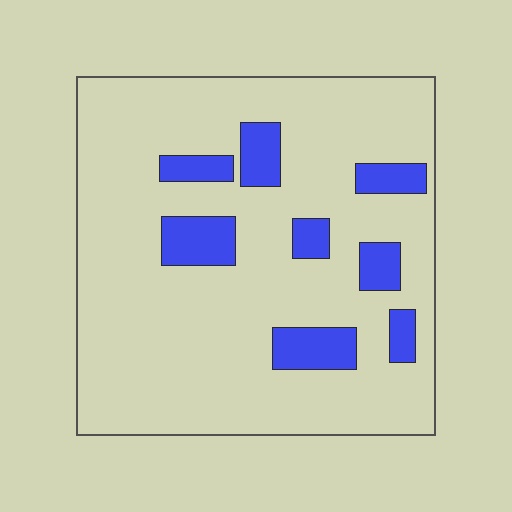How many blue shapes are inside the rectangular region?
8.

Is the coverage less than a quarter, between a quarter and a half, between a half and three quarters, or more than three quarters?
Less than a quarter.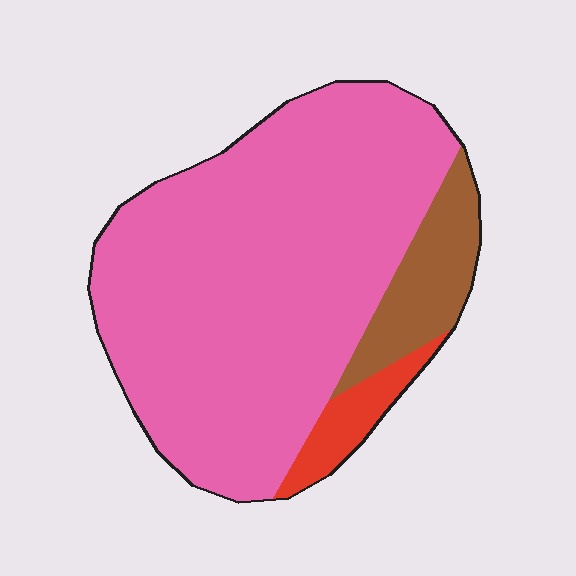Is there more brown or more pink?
Pink.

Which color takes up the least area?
Red, at roughly 5%.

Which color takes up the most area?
Pink, at roughly 80%.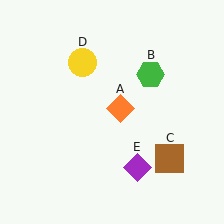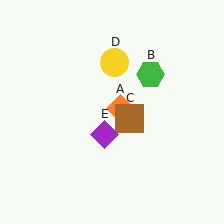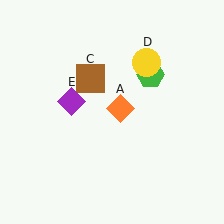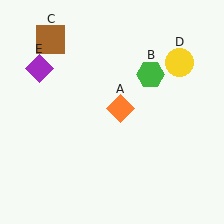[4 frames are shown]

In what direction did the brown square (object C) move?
The brown square (object C) moved up and to the left.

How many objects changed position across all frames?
3 objects changed position: brown square (object C), yellow circle (object D), purple diamond (object E).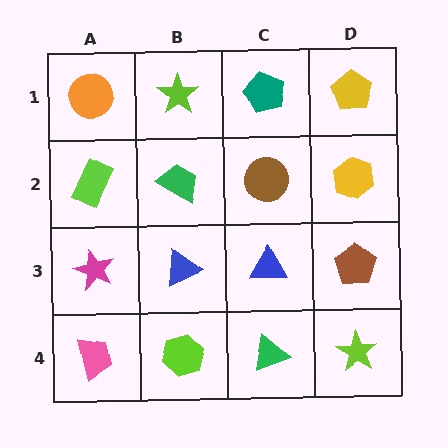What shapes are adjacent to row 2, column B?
A lime star (row 1, column B), a blue triangle (row 3, column B), a lime rectangle (row 2, column A), a brown circle (row 2, column C).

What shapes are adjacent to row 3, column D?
A yellow hexagon (row 2, column D), a lime star (row 4, column D), a blue triangle (row 3, column C).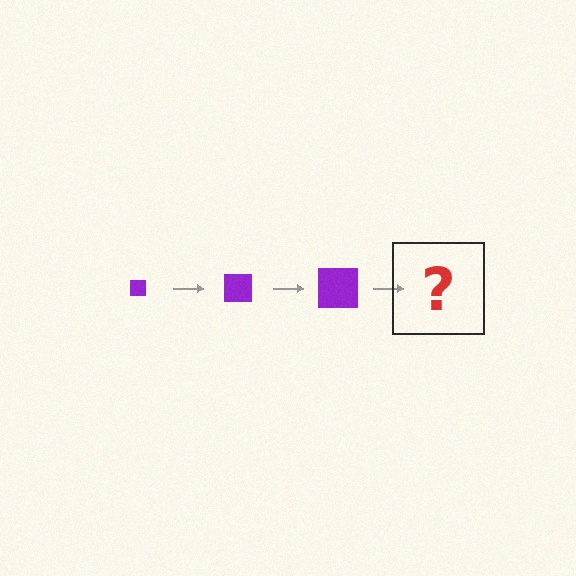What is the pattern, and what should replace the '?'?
The pattern is that the square gets progressively larger each step. The '?' should be a purple square, larger than the previous one.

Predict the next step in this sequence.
The next step is a purple square, larger than the previous one.